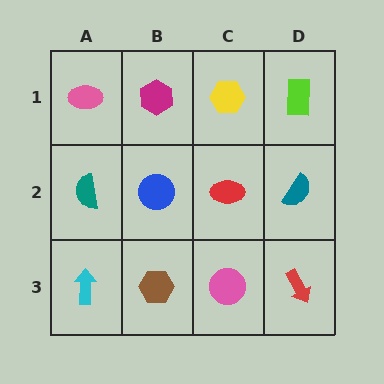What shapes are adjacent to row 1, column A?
A teal semicircle (row 2, column A), a magenta hexagon (row 1, column B).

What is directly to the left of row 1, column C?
A magenta hexagon.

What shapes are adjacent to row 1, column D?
A teal semicircle (row 2, column D), a yellow hexagon (row 1, column C).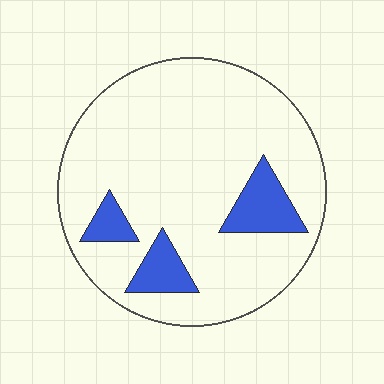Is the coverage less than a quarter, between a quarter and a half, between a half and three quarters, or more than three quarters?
Less than a quarter.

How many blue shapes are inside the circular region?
3.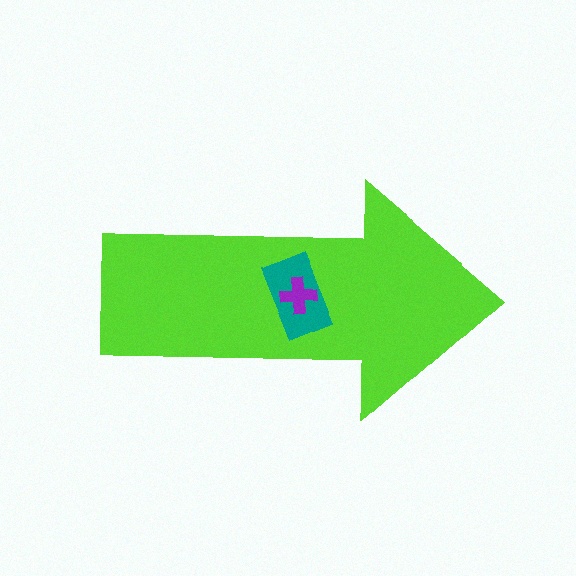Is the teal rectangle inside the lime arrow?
Yes.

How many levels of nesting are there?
3.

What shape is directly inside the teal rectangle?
The purple cross.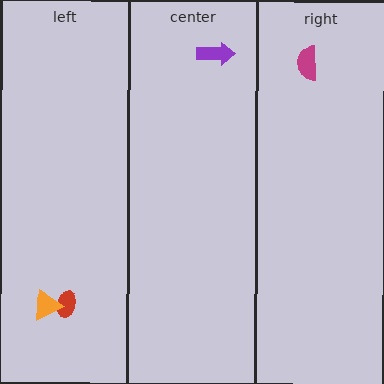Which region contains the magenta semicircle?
The right region.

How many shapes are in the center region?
1.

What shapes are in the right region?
The magenta semicircle.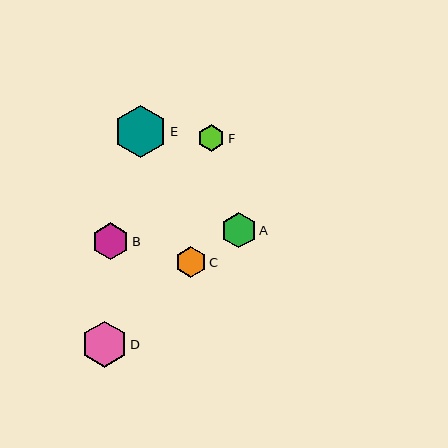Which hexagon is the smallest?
Hexagon F is the smallest with a size of approximately 27 pixels.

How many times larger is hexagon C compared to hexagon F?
Hexagon C is approximately 1.2 times the size of hexagon F.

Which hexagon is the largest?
Hexagon E is the largest with a size of approximately 52 pixels.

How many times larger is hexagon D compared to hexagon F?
Hexagon D is approximately 1.7 times the size of hexagon F.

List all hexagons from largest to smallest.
From largest to smallest: E, D, B, A, C, F.